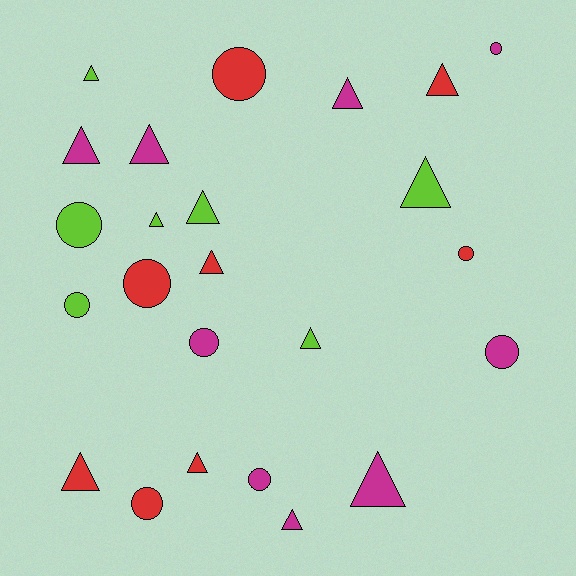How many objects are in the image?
There are 24 objects.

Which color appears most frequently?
Magenta, with 9 objects.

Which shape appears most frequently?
Triangle, with 14 objects.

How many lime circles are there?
There are 2 lime circles.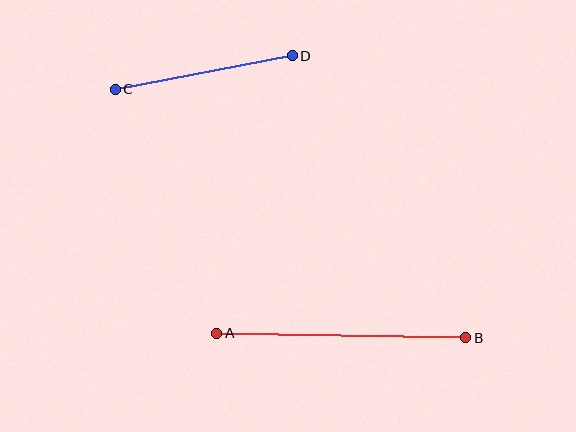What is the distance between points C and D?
The distance is approximately 180 pixels.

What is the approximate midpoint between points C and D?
The midpoint is at approximately (204, 72) pixels.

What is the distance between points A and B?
The distance is approximately 249 pixels.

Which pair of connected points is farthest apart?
Points A and B are farthest apart.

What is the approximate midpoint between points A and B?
The midpoint is at approximately (341, 335) pixels.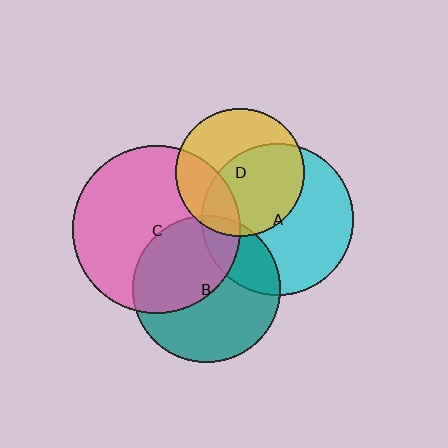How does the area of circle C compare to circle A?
Approximately 1.2 times.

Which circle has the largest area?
Circle C (pink).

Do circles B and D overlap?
Yes.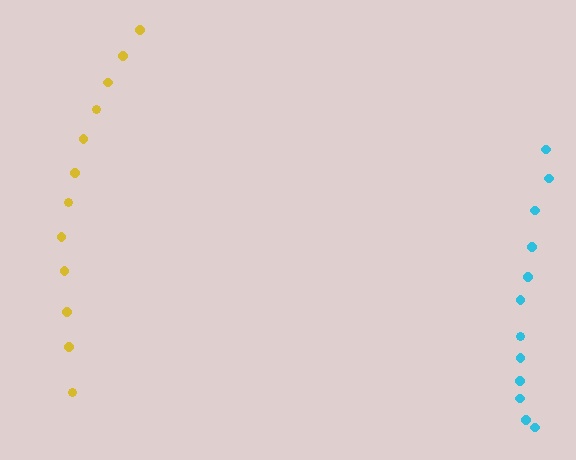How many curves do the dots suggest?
There are 2 distinct paths.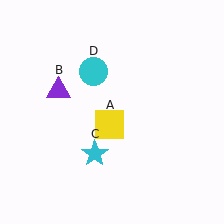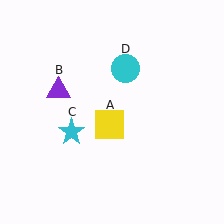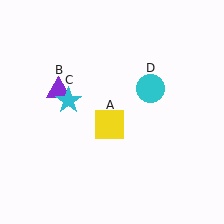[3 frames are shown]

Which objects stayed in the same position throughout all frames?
Yellow square (object A) and purple triangle (object B) remained stationary.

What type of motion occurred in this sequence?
The cyan star (object C), cyan circle (object D) rotated clockwise around the center of the scene.